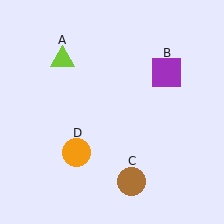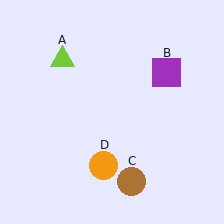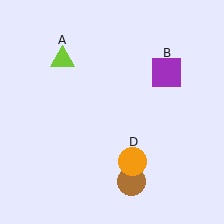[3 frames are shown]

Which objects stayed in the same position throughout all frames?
Lime triangle (object A) and purple square (object B) and brown circle (object C) remained stationary.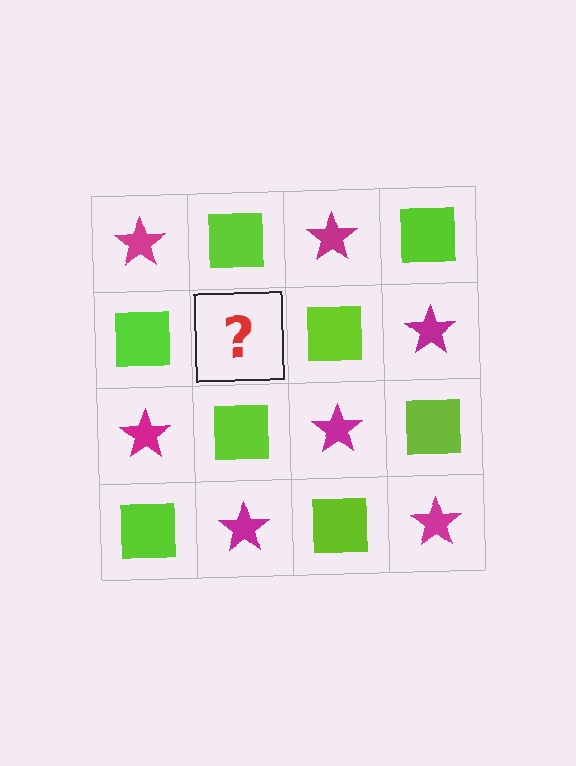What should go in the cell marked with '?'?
The missing cell should contain a magenta star.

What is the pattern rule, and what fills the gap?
The rule is that it alternates magenta star and lime square in a checkerboard pattern. The gap should be filled with a magenta star.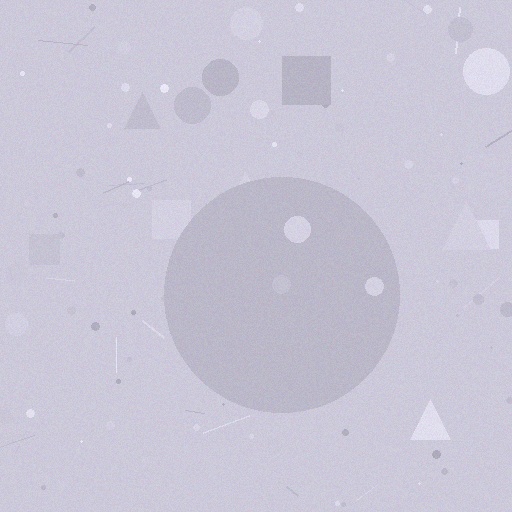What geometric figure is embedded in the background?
A circle is embedded in the background.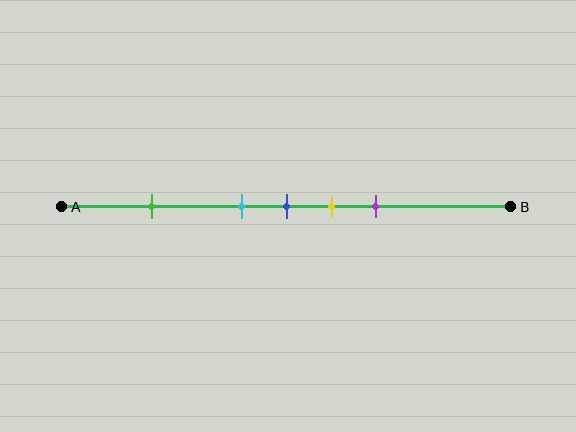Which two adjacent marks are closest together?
The cyan and blue marks are the closest adjacent pair.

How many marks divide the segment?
There are 5 marks dividing the segment.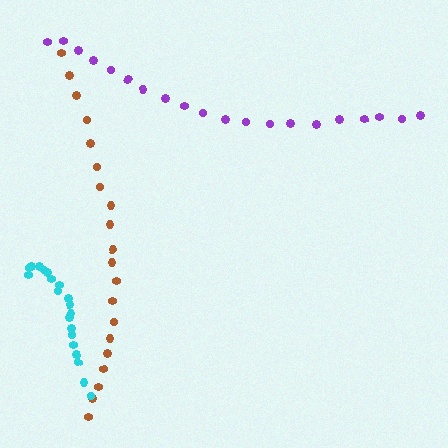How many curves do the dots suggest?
There are 3 distinct paths.